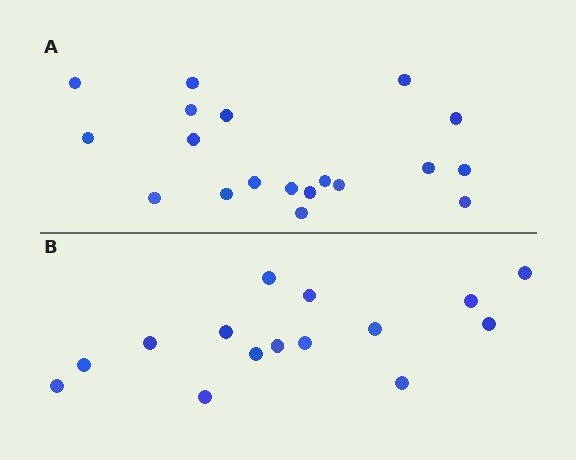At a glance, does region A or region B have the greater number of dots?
Region A (the top region) has more dots.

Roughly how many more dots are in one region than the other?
Region A has about 4 more dots than region B.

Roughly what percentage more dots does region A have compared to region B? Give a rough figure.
About 25% more.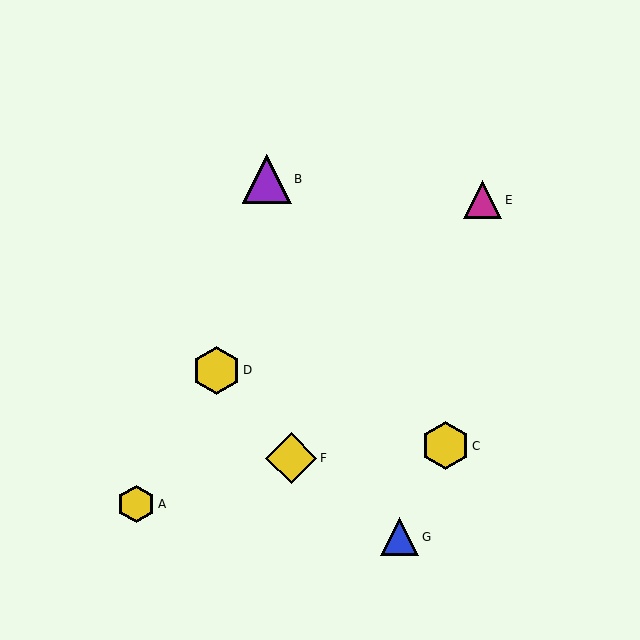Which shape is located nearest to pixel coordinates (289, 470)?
The yellow diamond (labeled F) at (291, 458) is nearest to that location.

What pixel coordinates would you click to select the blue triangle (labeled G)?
Click at (400, 537) to select the blue triangle G.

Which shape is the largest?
The yellow diamond (labeled F) is the largest.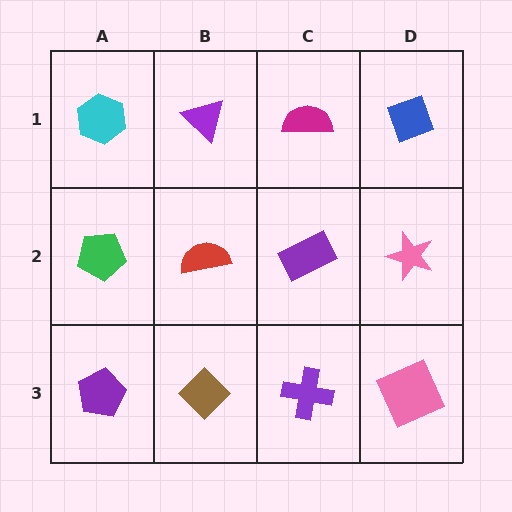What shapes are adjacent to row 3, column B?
A red semicircle (row 2, column B), a purple pentagon (row 3, column A), a purple cross (row 3, column C).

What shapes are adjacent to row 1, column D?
A pink star (row 2, column D), a magenta semicircle (row 1, column C).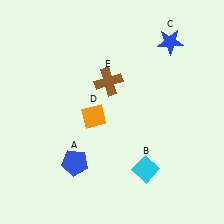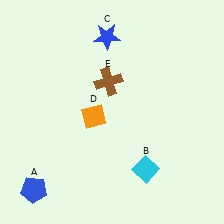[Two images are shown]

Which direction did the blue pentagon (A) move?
The blue pentagon (A) moved left.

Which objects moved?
The objects that moved are: the blue pentagon (A), the blue star (C).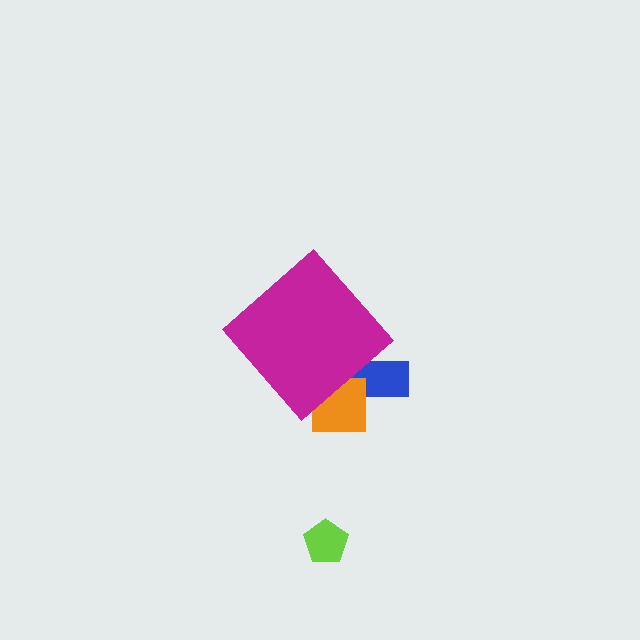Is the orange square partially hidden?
Yes, the orange square is partially hidden behind the magenta diamond.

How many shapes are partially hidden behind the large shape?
2 shapes are partially hidden.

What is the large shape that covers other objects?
A magenta diamond.